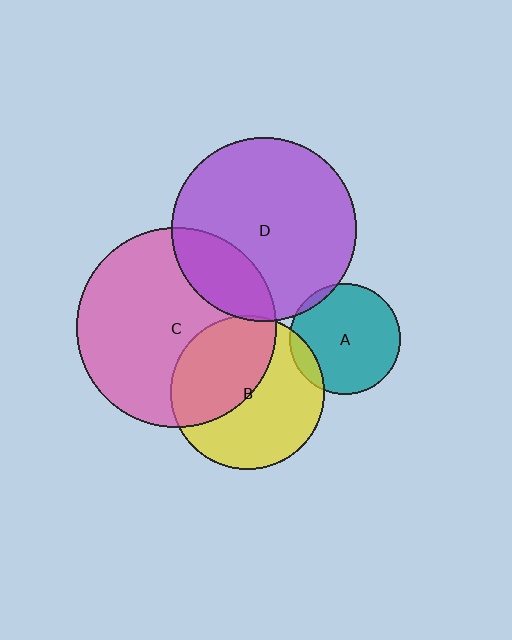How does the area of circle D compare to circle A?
Approximately 2.8 times.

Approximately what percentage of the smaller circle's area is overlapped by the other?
Approximately 5%.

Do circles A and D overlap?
Yes.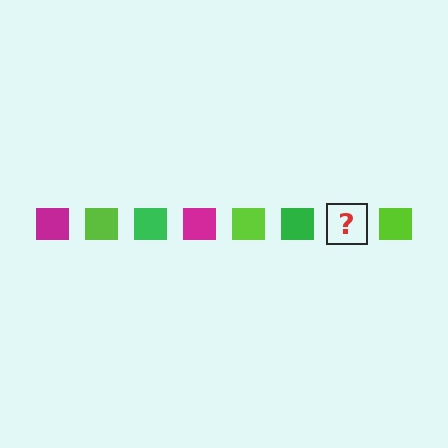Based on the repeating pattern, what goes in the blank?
The blank should be a magenta square.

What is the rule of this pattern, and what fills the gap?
The rule is that the pattern cycles through magenta, lime, green squares. The gap should be filled with a magenta square.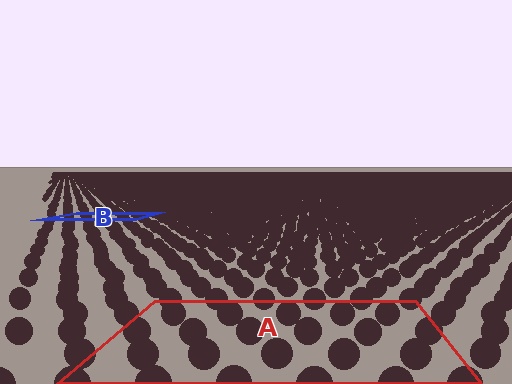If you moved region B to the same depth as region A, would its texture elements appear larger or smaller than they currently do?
They would appear larger. At a closer depth, the same texture elements are projected at a bigger on-screen size.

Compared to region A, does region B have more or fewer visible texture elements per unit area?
Region B has more texture elements per unit area — they are packed more densely because it is farther away.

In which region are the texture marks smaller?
The texture marks are smaller in region B, because it is farther away.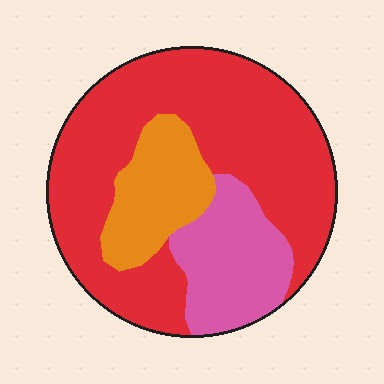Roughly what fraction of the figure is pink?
Pink covers about 20% of the figure.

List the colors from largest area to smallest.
From largest to smallest: red, pink, orange.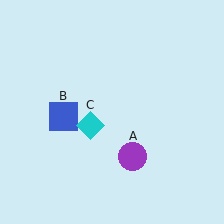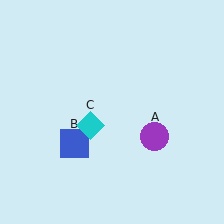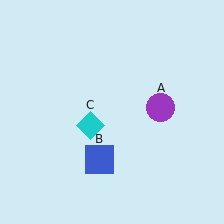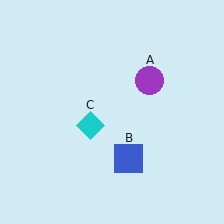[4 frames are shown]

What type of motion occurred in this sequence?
The purple circle (object A), blue square (object B) rotated counterclockwise around the center of the scene.